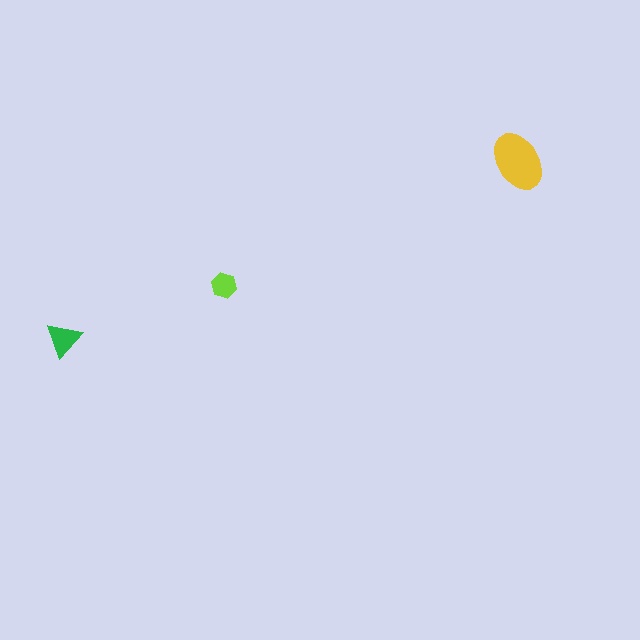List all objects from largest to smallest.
The yellow ellipse, the green triangle, the lime hexagon.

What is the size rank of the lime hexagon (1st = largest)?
3rd.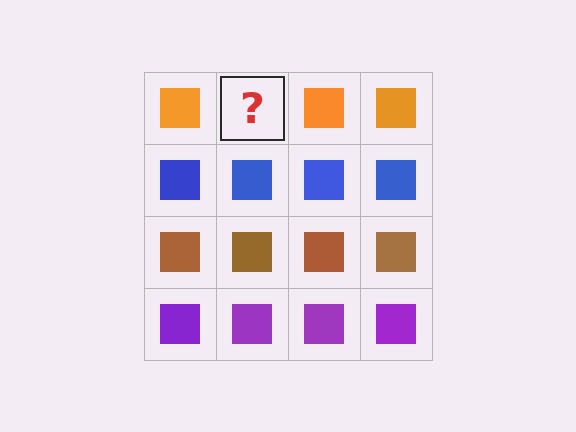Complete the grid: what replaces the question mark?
The question mark should be replaced with an orange square.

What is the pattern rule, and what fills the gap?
The rule is that each row has a consistent color. The gap should be filled with an orange square.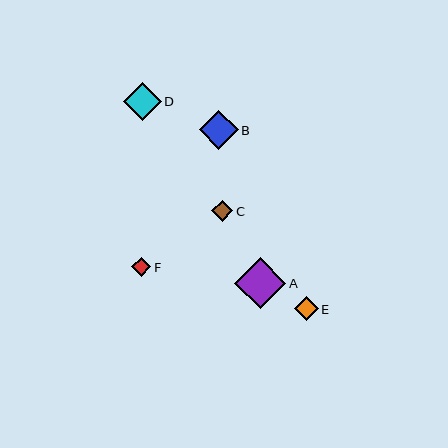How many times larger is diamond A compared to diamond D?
Diamond A is approximately 1.3 times the size of diamond D.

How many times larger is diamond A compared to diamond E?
Diamond A is approximately 2.1 times the size of diamond E.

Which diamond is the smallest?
Diamond F is the smallest with a size of approximately 19 pixels.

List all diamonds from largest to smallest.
From largest to smallest: A, B, D, E, C, F.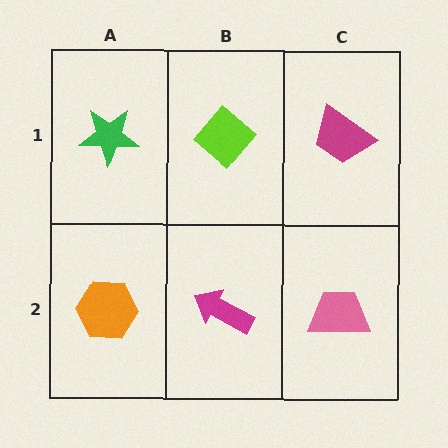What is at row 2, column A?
An orange hexagon.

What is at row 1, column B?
A lime diamond.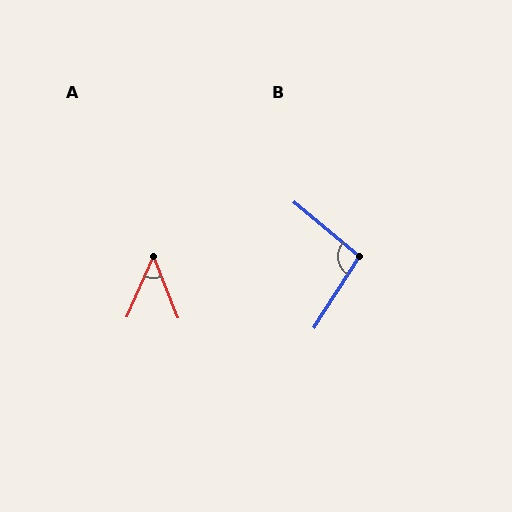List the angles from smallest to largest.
A (45°), B (98°).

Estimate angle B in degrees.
Approximately 98 degrees.